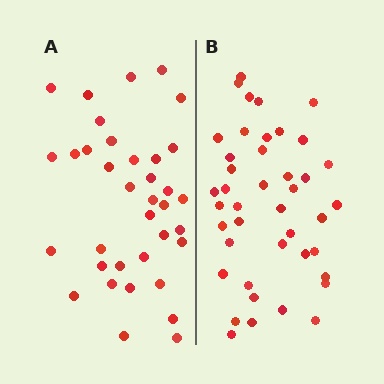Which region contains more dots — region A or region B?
Region B (the right region) has more dots.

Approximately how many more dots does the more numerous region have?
Region B has about 6 more dots than region A.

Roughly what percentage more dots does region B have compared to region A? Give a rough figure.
About 15% more.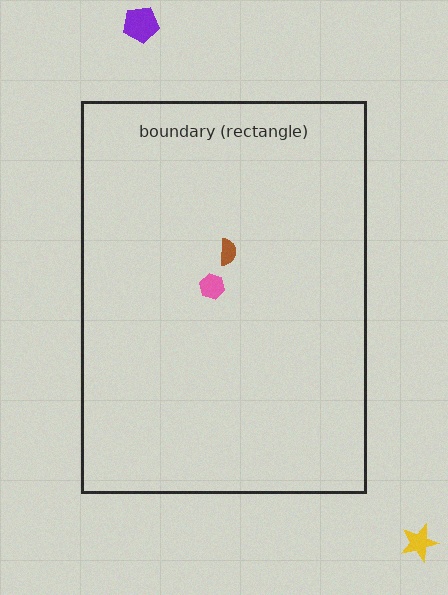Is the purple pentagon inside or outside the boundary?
Outside.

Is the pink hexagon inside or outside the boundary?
Inside.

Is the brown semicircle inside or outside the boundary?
Inside.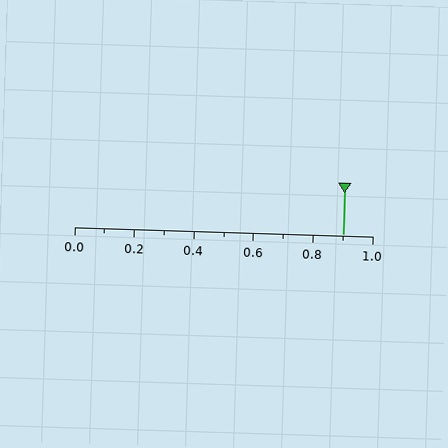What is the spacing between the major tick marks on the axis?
The major ticks are spaced 0.2 apart.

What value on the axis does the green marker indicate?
The marker indicates approximately 0.9.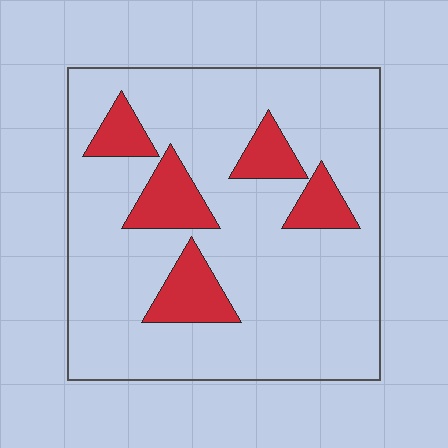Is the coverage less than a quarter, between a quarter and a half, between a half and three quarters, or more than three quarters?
Less than a quarter.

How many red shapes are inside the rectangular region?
5.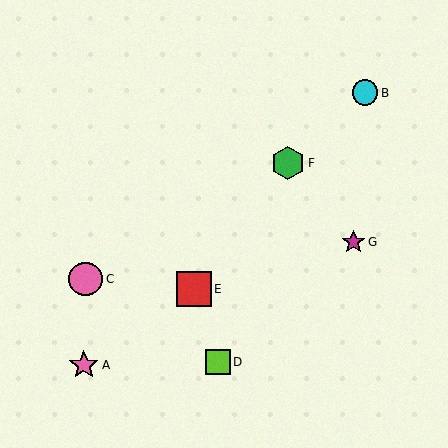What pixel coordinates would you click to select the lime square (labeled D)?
Click at (218, 362) to select the lime square D.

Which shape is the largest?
The red square (labeled E) is the largest.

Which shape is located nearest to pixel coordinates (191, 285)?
The red square (labeled E) at (194, 289) is nearest to that location.